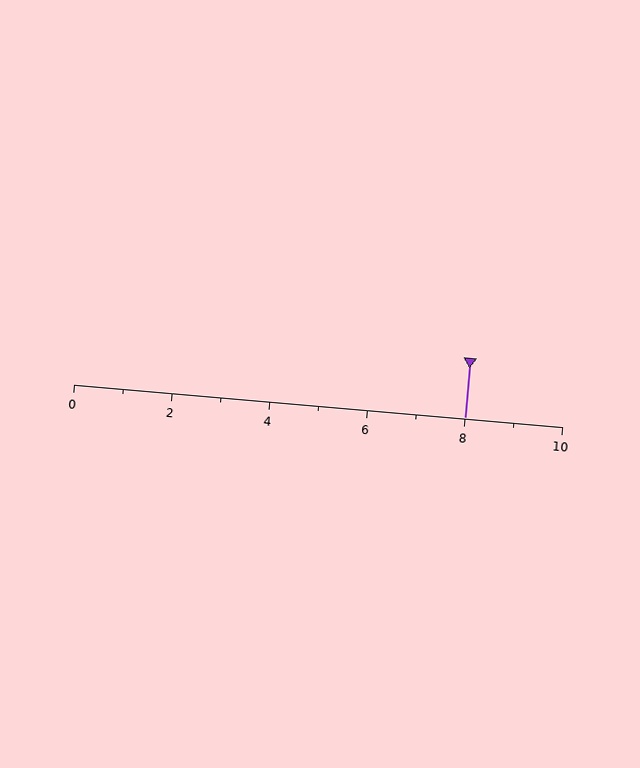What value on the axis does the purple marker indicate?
The marker indicates approximately 8.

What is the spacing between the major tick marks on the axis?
The major ticks are spaced 2 apart.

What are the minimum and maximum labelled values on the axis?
The axis runs from 0 to 10.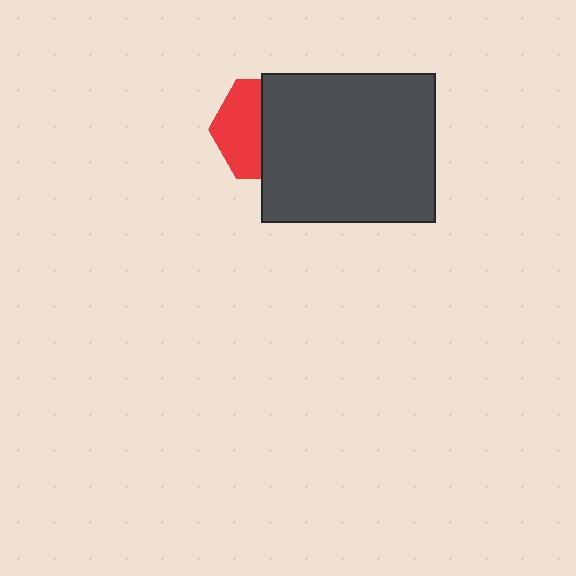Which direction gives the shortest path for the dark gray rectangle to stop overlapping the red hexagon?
Moving right gives the shortest separation.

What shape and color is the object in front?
The object in front is a dark gray rectangle.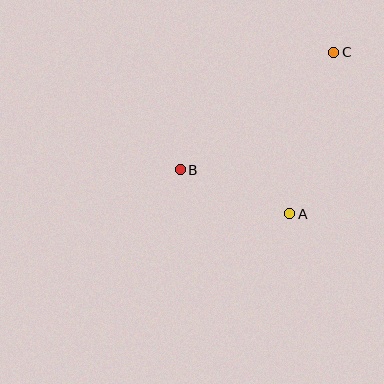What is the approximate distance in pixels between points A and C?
The distance between A and C is approximately 168 pixels.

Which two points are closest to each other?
Points A and B are closest to each other.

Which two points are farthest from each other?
Points B and C are farthest from each other.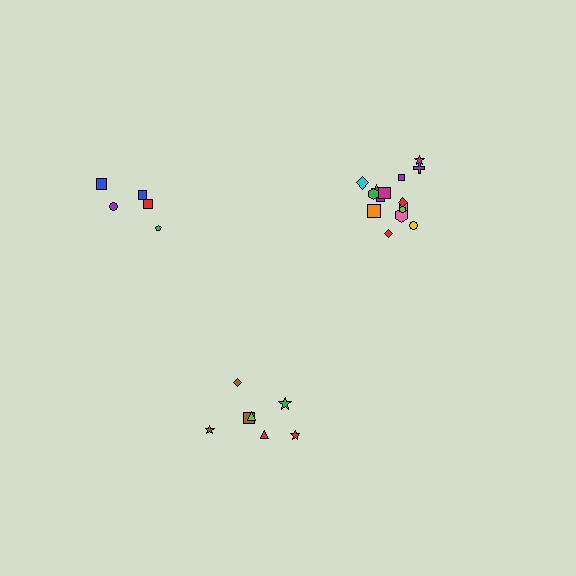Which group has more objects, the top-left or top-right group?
The top-right group.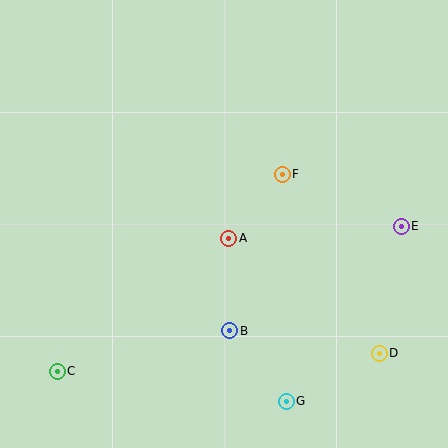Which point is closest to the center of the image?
Point A at (229, 238) is closest to the center.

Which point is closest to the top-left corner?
Point A is closest to the top-left corner.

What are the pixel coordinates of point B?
Point B is at (230, 331).